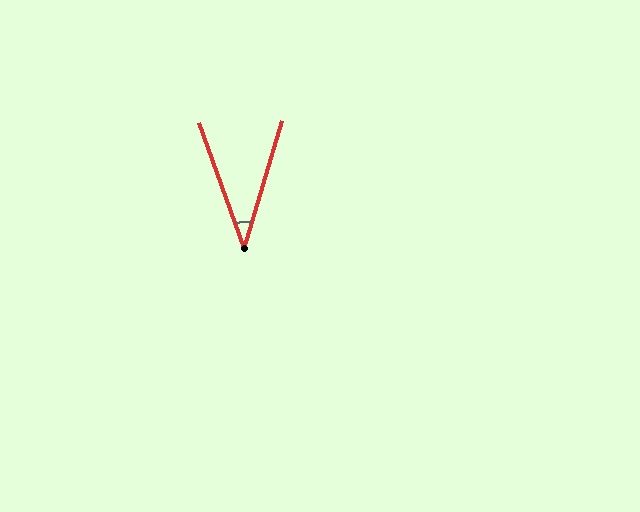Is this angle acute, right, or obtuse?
It is acute.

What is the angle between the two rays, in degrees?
Approximately 36 degrees.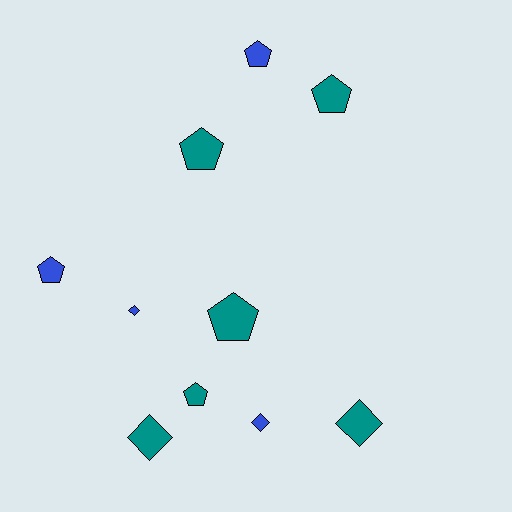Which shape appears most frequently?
Pentagon, with 6 objects.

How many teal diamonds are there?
There are 2 teal diamonds.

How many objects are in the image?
There are 10 objects.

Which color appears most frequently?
Teal, with 6 objects.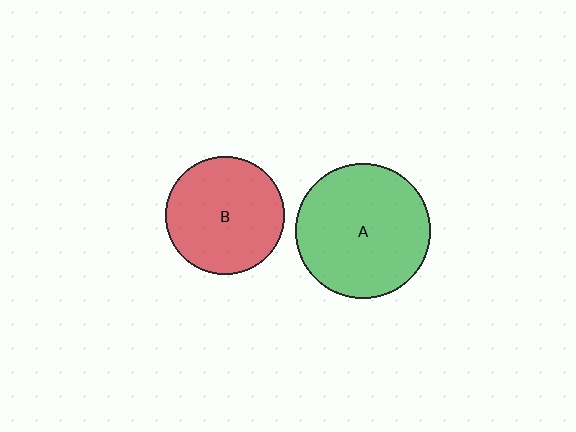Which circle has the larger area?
Circle A (green).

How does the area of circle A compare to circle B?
Approximately 1.3 times.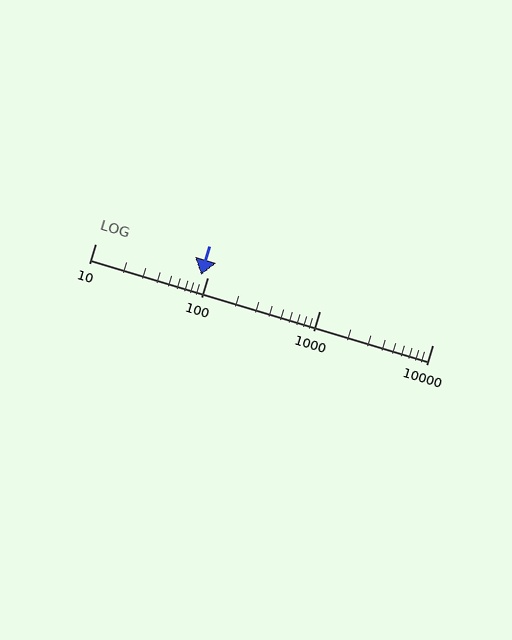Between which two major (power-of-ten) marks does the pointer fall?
The pointer is between 10 and 100.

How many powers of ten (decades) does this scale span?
The scale spans 3 decades, from 10 to 10000.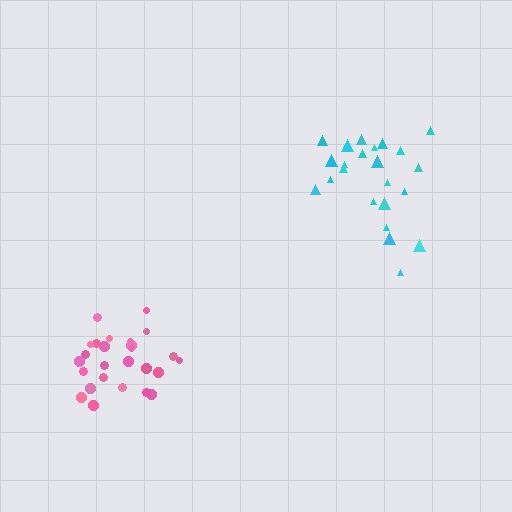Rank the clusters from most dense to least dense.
pink, cyan.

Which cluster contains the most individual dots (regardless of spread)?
Pink (26).